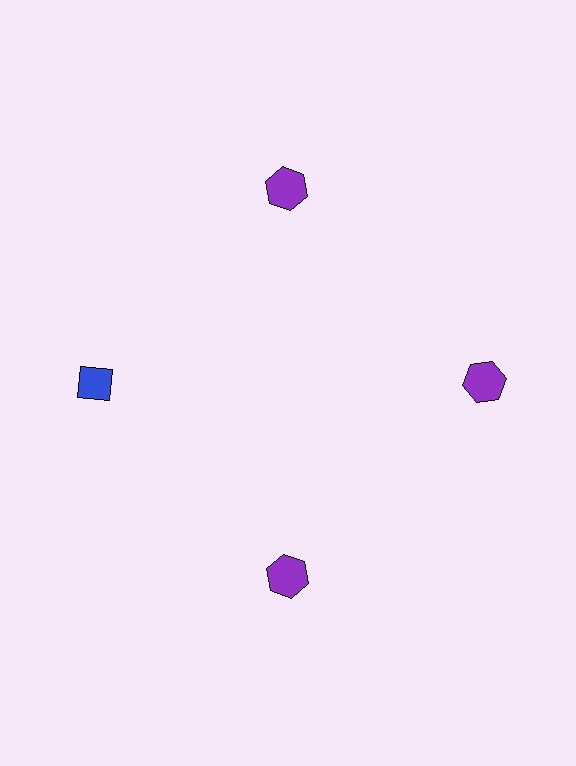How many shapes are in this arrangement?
There are 4 shapes arranged in a ring pattern.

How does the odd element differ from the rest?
It differs in both color (blue instead of purple) and shape (diamond instead of hexagon).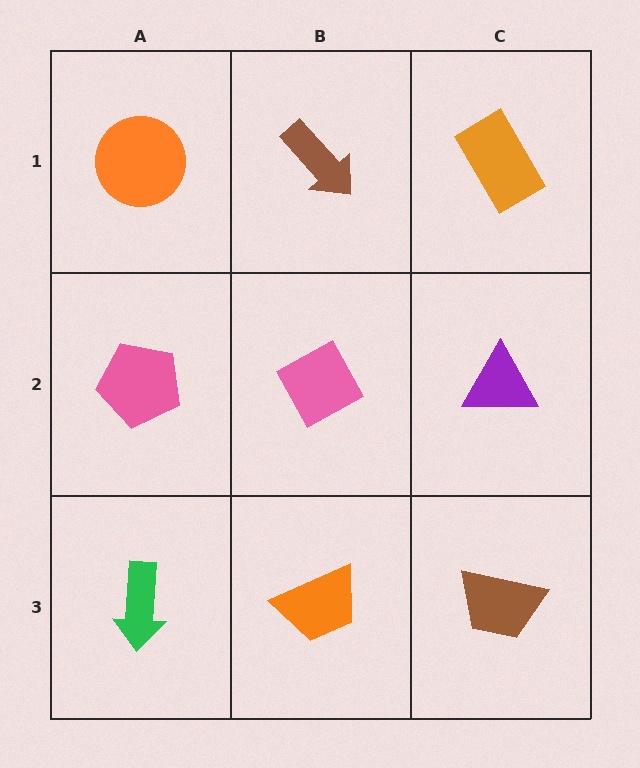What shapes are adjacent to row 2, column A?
An orange circle (row 1, column A), a green arrow (row 3, column A), a pink diamond (row 2, column B).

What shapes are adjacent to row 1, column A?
A pink pentagon (row 2, column A), a brown arrow (row 1, column B).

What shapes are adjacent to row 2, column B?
A brown arrow (row 1, column B), an orange trapezoid (row 3, column B), a pink pentagon (row 2, column A), a purple triangle (row 2, column C).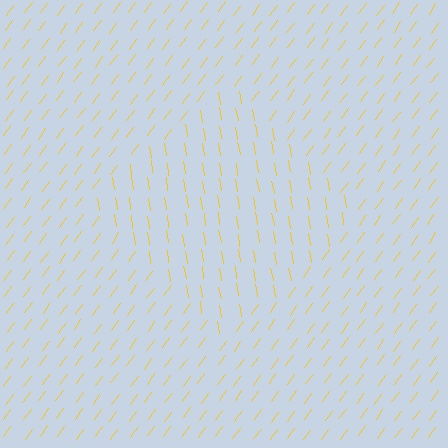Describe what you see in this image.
The image is filled with small yellow line segments. A diamond region in the image has lines oriented differently from the surrounding lines, creating a visible texture boundary.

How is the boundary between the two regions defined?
The boundary is defined purely by a change in line orientation (approximately 45 degrees difference). All lines are the same color and thickness.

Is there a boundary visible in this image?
Yes, there is a texture boundary formed by a change in line orientation.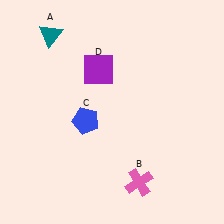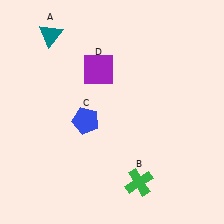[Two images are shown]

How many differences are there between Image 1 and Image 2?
There is 1 difference between the two images.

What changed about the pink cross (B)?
In Image 1, B is pink. In Image 2, it changed to green.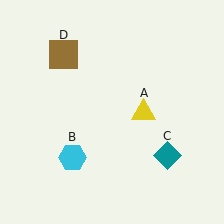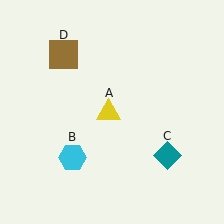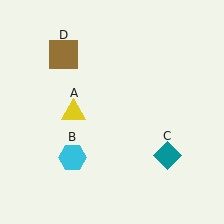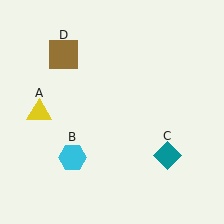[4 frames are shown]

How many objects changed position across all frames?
1 object changed position: yellow triangle (object A).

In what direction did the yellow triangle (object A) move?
The yellow triangle (object A) moved left.